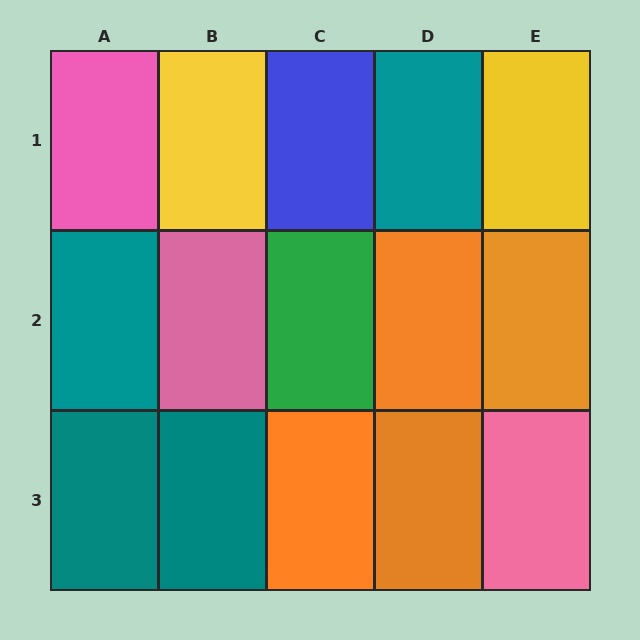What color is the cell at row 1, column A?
Pink.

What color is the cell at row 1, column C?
Blue.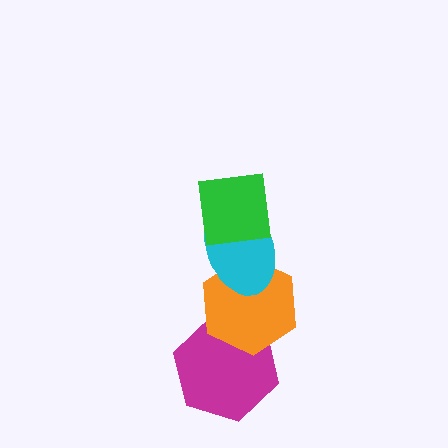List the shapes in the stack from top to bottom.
From top to bottom: the green square, the cyan ellipse, the orange hexagon, the magenta hexagon.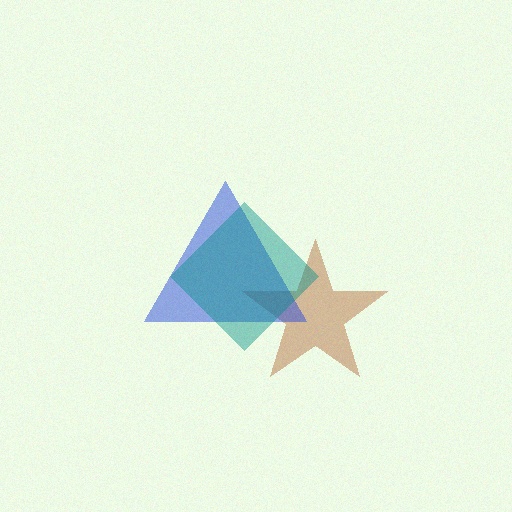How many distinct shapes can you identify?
There are 3 distinct shapes: a brown star, a blue triangle, a teal diamond.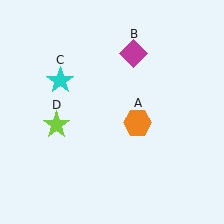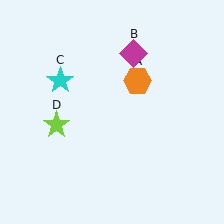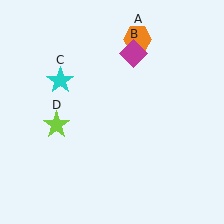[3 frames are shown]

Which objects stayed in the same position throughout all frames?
Magenta diamond (object B) and cyan star (object C) and lime star (object D) remained stationary.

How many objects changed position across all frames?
1 object changed position: orange hexagon (object A).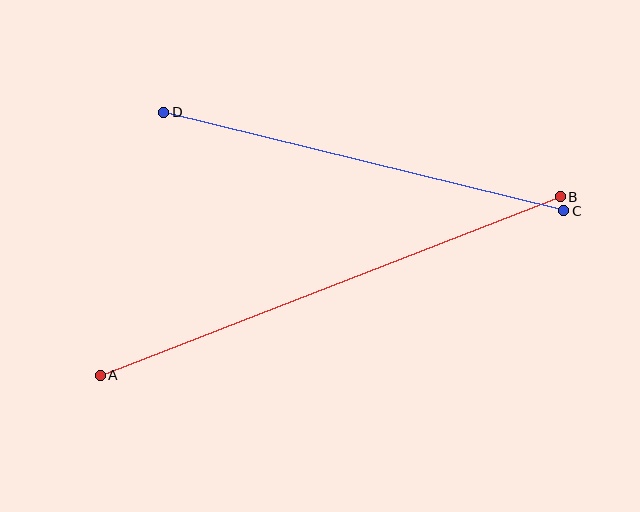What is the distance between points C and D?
The distance is approximately 412 pixels.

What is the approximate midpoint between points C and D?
The midpoint is at approximately (364, 162) pixels.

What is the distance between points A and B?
The distance is approximately 493 pixels.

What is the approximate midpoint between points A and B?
The midpoint is at approximately (330, 286) pixels.